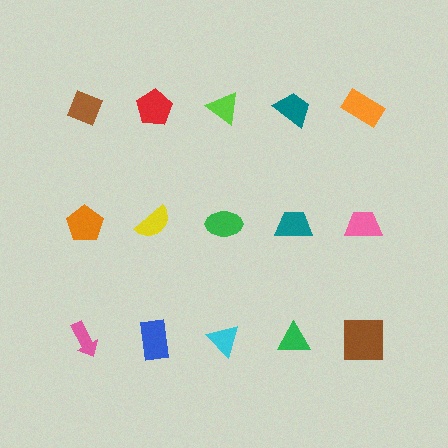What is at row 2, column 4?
A teal trapezoid.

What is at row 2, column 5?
A pink trapezoid.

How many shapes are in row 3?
5 shapes.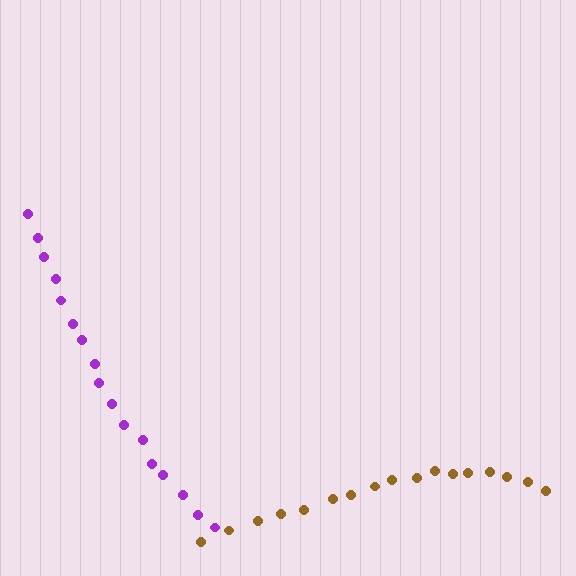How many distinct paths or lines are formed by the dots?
There are 2 distinct paths.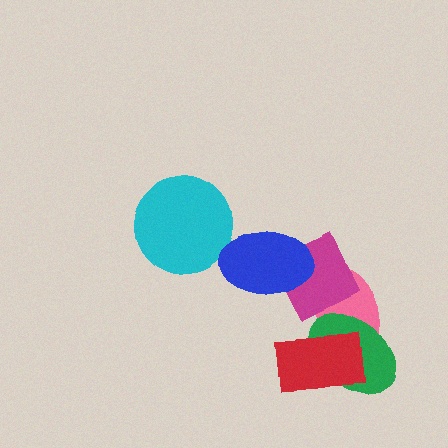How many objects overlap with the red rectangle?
2 objects overlap with the red rectangle.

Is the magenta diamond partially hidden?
Yes, it is partially covered by another shape.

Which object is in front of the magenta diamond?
The blue ellipse is in front of the magenta diamond.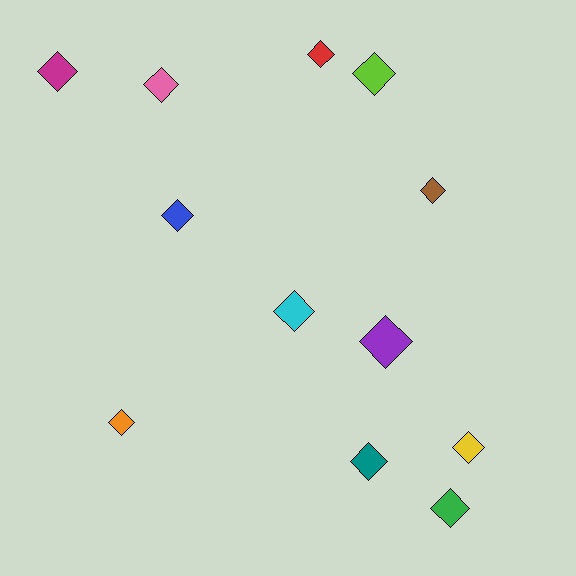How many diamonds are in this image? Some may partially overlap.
There are 12 diamonds.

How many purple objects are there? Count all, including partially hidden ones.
There is 1 purple object.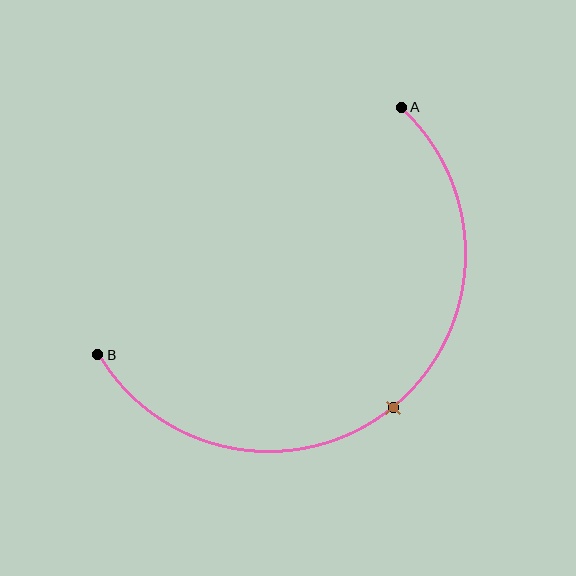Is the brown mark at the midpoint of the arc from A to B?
Yes. The brown mark lies on the arc at equal arc-length from both A and B — it is the arc midpoint.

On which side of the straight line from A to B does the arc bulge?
The arc bulges below and to the right of the straight line connecting A and B.